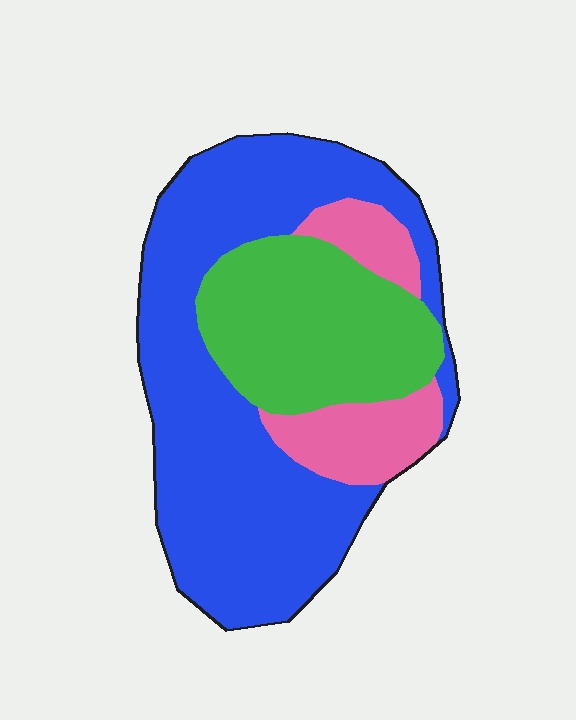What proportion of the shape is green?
Green covers 27% of the shape.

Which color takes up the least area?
Pink, at roughly 15%.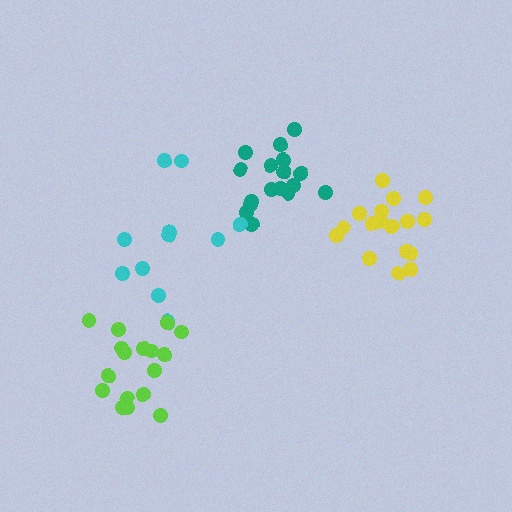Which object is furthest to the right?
The yellow cluster is rightmost.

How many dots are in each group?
Group 1: 17 dots, Group 2: 11 dots, Group 3: 17 dots, Group 4: 17 dots (62 total).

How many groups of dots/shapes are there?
There are 4 groups.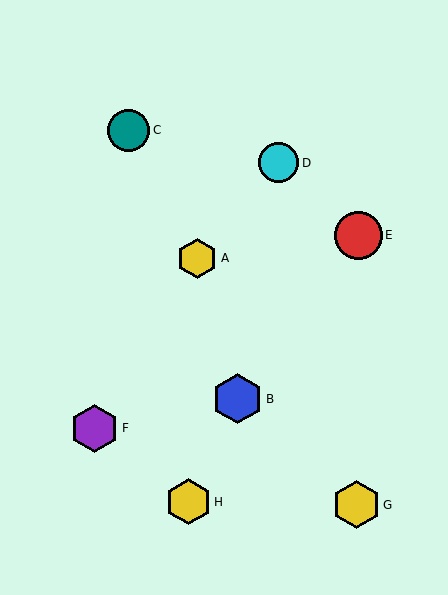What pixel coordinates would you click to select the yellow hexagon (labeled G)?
Click at (356, 505) to select the yellow hexagon G.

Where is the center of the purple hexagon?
The center of the purple hexagon is at (95, 428).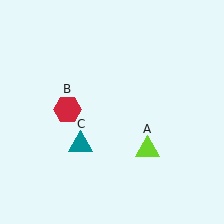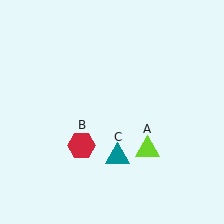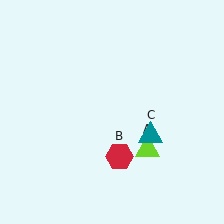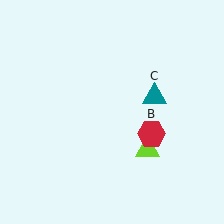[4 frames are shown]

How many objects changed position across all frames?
2 objects changed position: red hexagon (object B), teal triangle (object C).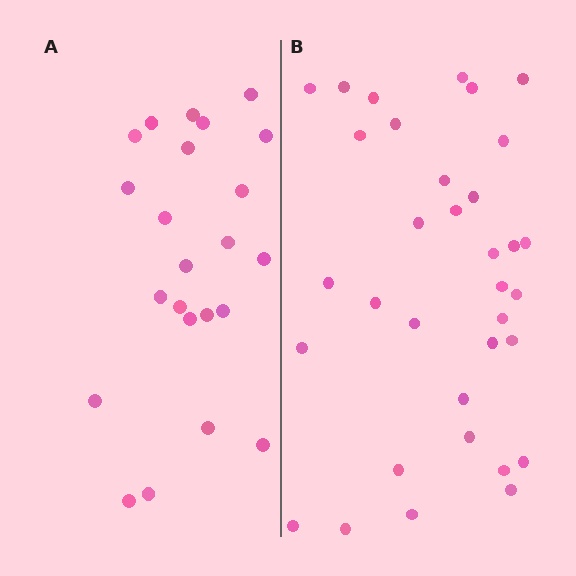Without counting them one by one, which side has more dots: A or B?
Region B (the right region) has more dots.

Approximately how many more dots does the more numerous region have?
Region B has roughly 12 or so more dots than region A.